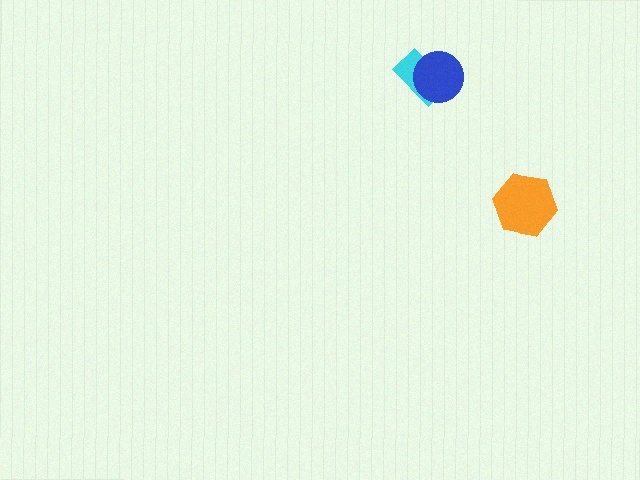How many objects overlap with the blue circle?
1 object overlaps with the blue circle.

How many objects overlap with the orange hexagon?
0 objects overlap with the orange hexagon.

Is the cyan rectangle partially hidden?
Yes, it is partially covered by another shape.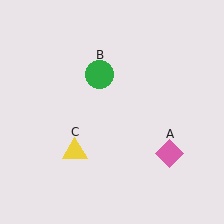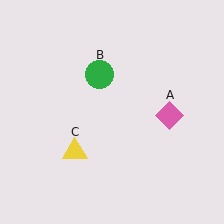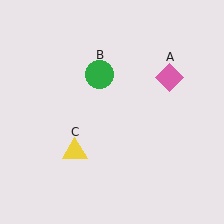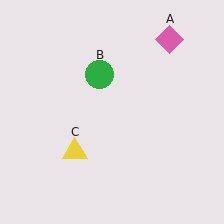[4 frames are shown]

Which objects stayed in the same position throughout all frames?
Green circle (object B) and yellow triangle (object C) remained stationary.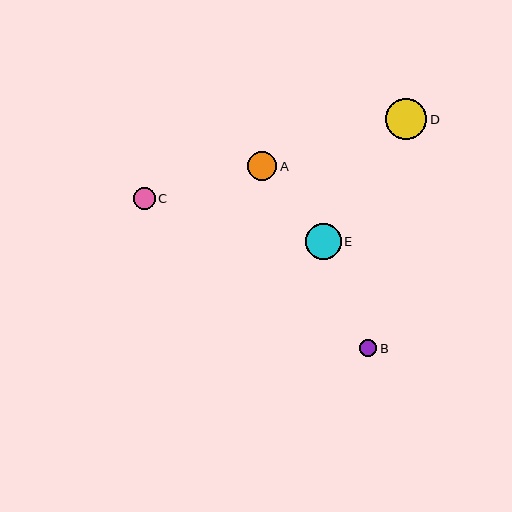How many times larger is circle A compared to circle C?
Circle A is approximately 1.3 times the size of circle C.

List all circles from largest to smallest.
From largest to smallest: D, E, A, C, B.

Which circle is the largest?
Circle D is the largest with a size of approximately 41 pixels.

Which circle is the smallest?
Circle B is the smallest with a size of approximately 17 pixels.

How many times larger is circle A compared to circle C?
Circle A is approximately 1.3 times the size of circle C.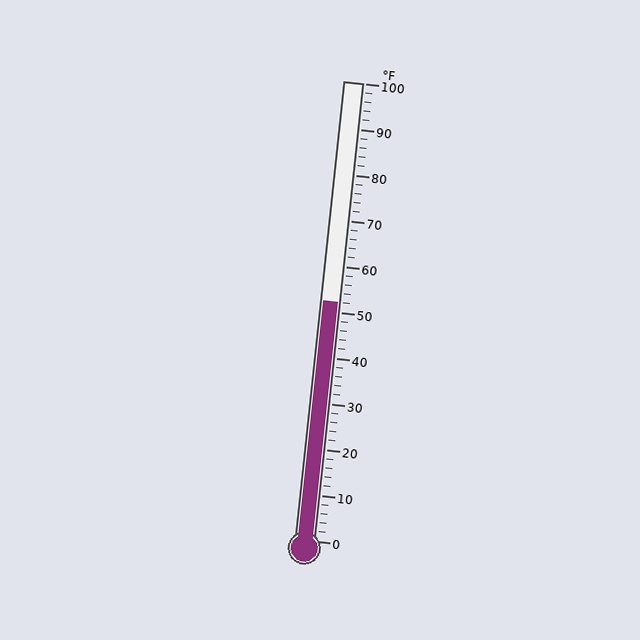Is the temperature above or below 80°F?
The temperature is below 80°F.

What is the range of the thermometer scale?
The thermometer scale ranges from 0°F to 100°F.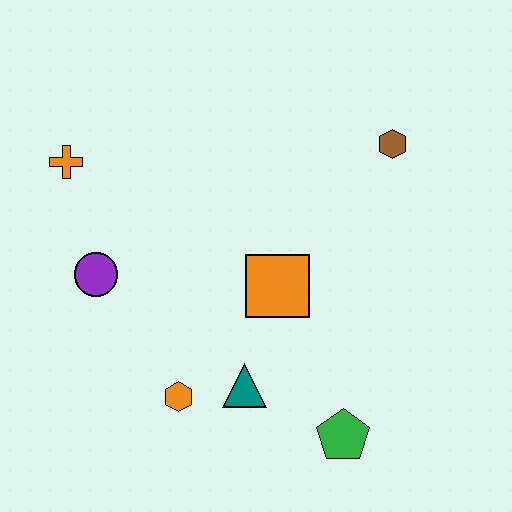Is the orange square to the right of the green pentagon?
No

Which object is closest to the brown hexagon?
The orange square is closest to the brown hexagon.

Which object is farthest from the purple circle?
The brown hexagon is farthest from the purple circle.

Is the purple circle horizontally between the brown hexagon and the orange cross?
Yes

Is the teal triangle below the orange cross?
Yes